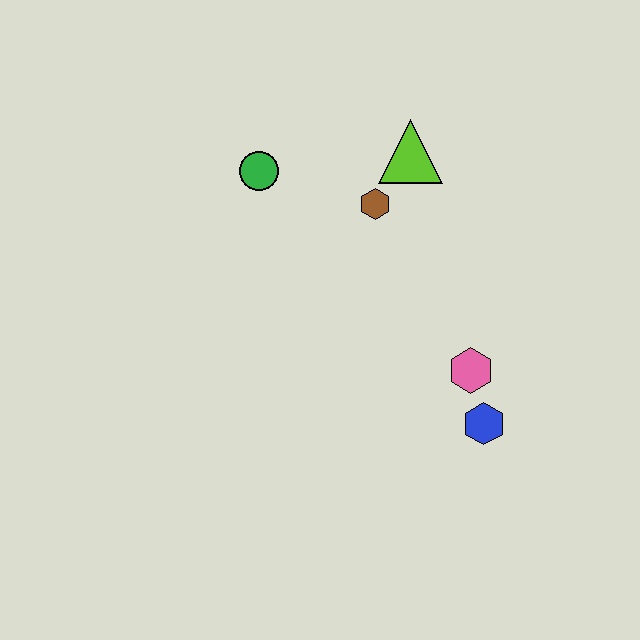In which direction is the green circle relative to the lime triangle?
The green circle is to the left of the lime triangle.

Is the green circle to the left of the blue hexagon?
Yes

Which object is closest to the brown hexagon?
The lime triangle is closest to the brown hexagon.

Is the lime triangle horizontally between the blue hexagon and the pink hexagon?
No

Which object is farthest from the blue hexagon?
The green circle is farthest from the blue hexagon.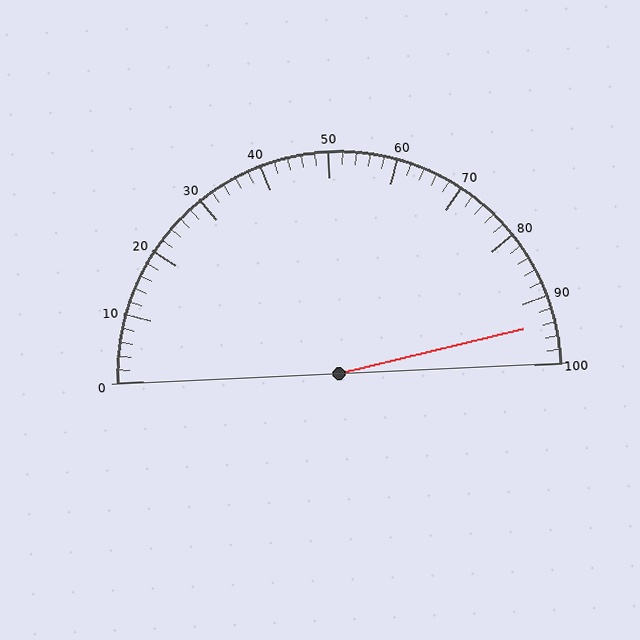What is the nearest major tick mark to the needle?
The nearest major tick mark is 90.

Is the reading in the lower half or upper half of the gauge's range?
The reading is in the upper half of the range (0 to 100).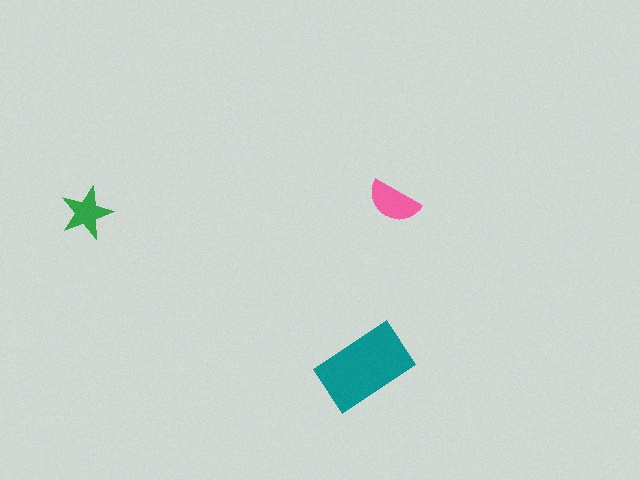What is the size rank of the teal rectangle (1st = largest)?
1st.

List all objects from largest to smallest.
The teal rectangle, the pink semicircle, the green star.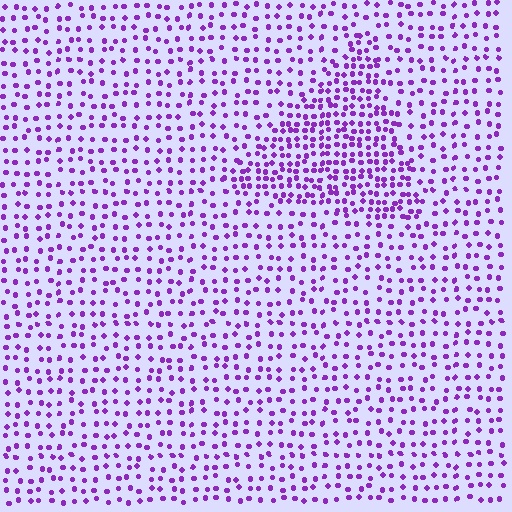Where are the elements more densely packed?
The elements are more densely packed inside the triangle boundary.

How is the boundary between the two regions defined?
The boundary is defined by a change in element density (approximately 1.9x ratio). All elements are the same color, size, and shape.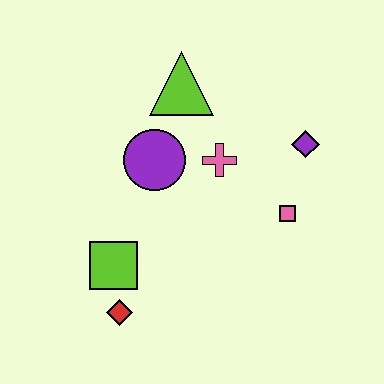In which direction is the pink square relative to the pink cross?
The pink square is to the right of the pink cross.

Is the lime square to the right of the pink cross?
No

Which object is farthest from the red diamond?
The purple diamond is farthest from the red diamond.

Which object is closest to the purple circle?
The pink cross is closest to the purple circle.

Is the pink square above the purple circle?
No